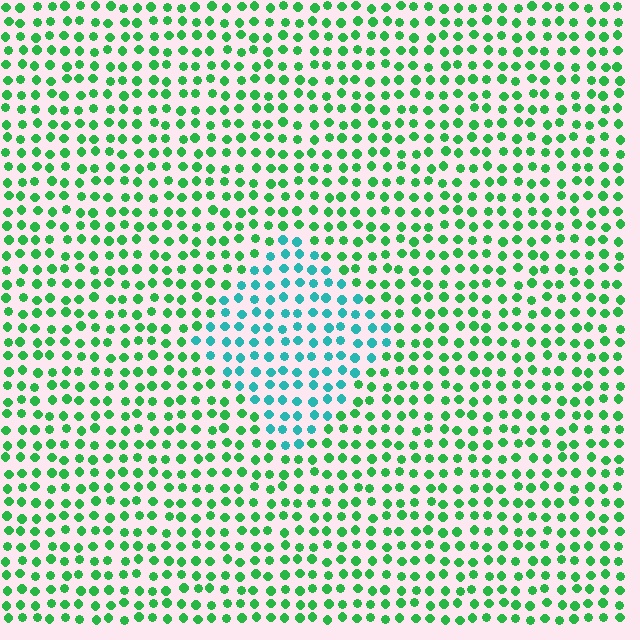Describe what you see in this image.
The image is filled with small green elements in a uniform arrangement. A diamond-shaped region is visible where the elements are tinted to a slightly different hue, forming a subtle color boundary.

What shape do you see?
I see a diamond.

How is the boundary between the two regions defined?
The boundary is defined purely by a slight shift in hue (about 45 degrees). Spacing, size, and orientation are identical on both sides.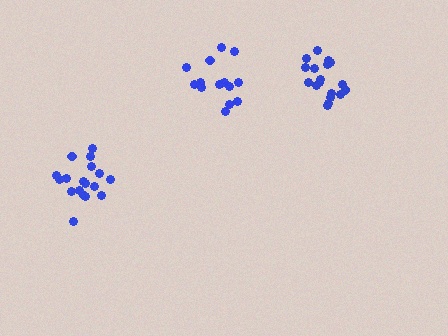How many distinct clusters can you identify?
There are 3 distinct clusters.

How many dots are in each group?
Group 1: 18 dots, Group 2: 18 dots, Group 3: 14 dots (50 total).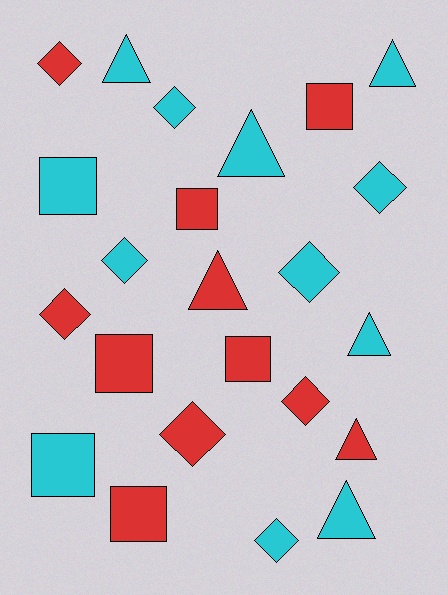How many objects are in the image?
There are 23 objects.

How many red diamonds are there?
There are 4 red diamonds.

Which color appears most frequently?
Cyan, with 12 objects.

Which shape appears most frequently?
Diamond, with 9 objects.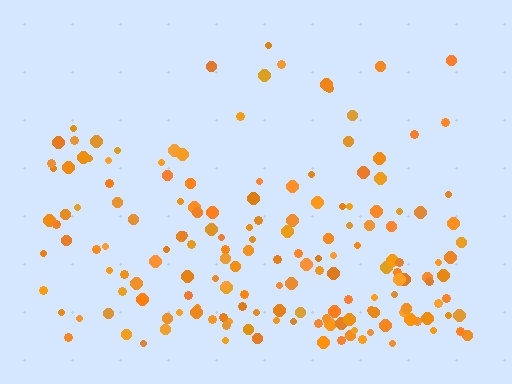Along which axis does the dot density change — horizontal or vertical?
Vertical.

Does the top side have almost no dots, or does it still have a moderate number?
Still a moderate number, just noticeably fewer than the bottom.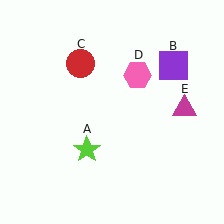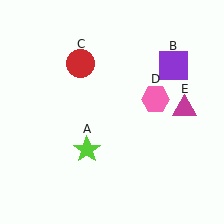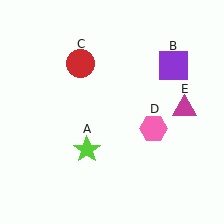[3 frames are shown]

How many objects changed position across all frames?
1 object changed position: pink hexagon (object D).